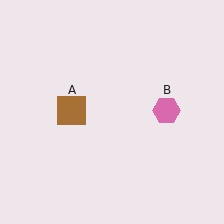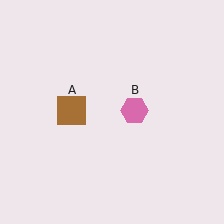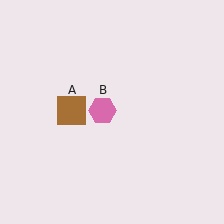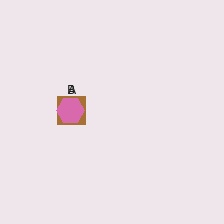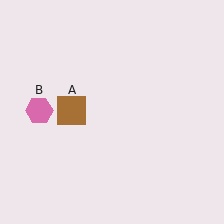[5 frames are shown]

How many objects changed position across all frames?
1 object changed position: pink hexagon (object B).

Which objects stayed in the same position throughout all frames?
Brown square (object A) remained stationary.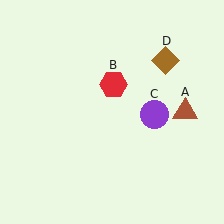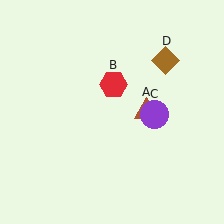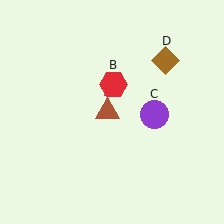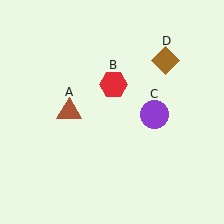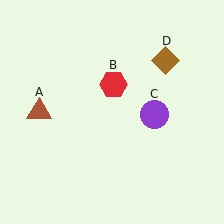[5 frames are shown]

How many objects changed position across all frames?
1 object changed position: brown triangle (object A).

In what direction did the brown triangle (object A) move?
The brown triangle (object A) moved left.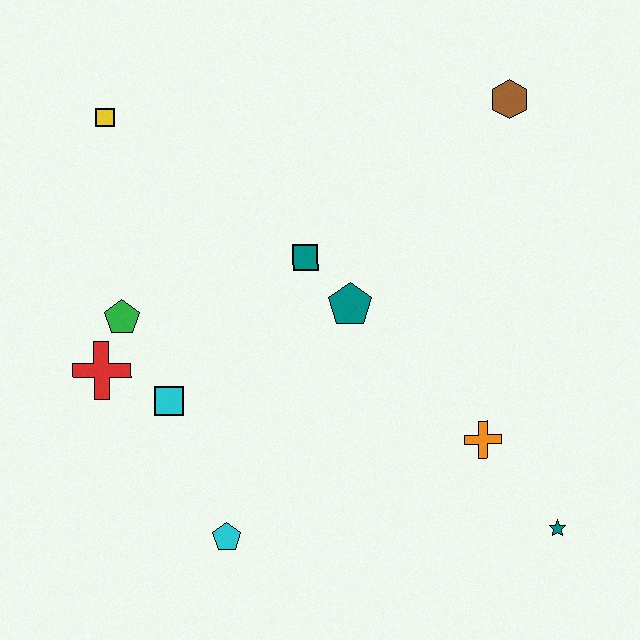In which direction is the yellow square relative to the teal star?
The yellow square is to the left of the teal star.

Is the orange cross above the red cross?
No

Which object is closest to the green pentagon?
The red cross is closest to the green pentagon.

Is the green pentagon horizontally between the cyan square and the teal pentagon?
No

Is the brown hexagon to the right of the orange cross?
Yes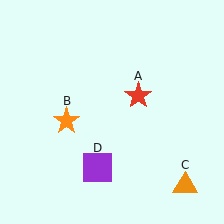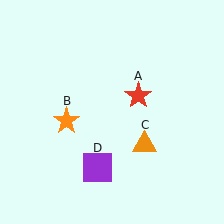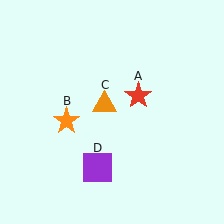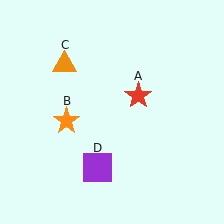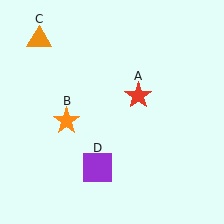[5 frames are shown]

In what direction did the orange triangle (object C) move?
The orange triangle (object C) moved up and to the left.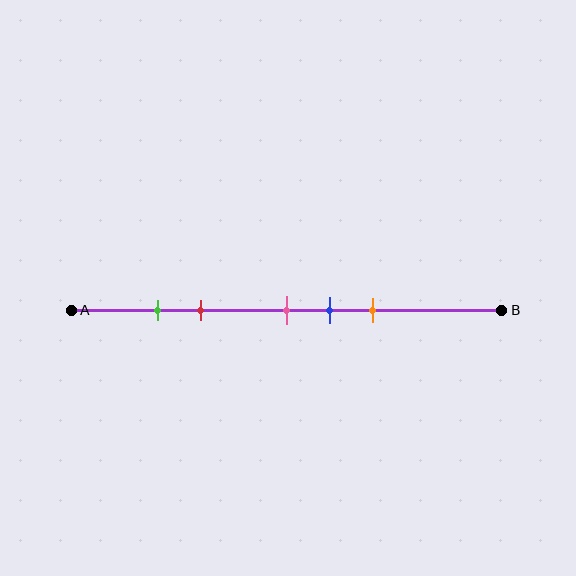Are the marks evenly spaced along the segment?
No, the marks are not evenly spaced.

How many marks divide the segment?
There are 5 marks dividing the segment.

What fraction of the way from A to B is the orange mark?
The orange mark is approximately 70% (0.7) of the way from A to B.